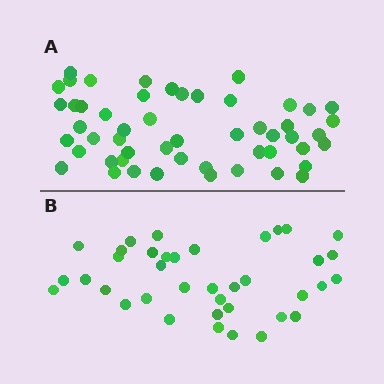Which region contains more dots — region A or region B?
Region A (the top region) has more dots.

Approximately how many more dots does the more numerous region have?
Region A has approximately 15 more dots than region B.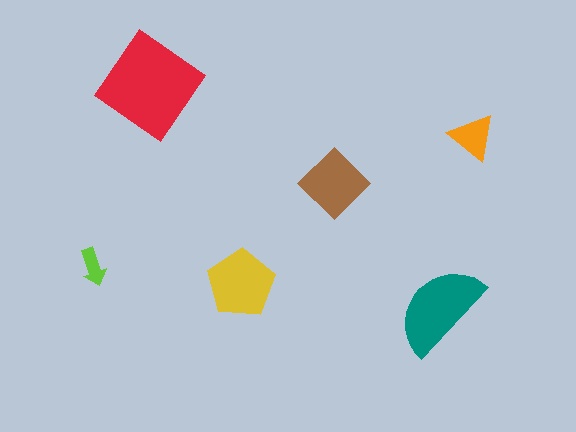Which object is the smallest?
The lime arrow.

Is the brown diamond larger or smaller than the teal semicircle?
Smaller.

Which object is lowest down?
The teal semicircle is bottommost.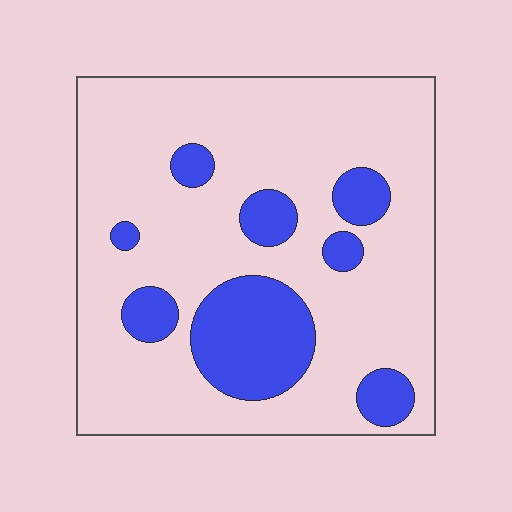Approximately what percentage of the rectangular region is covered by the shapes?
Approximately 20%.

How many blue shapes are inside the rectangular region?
8.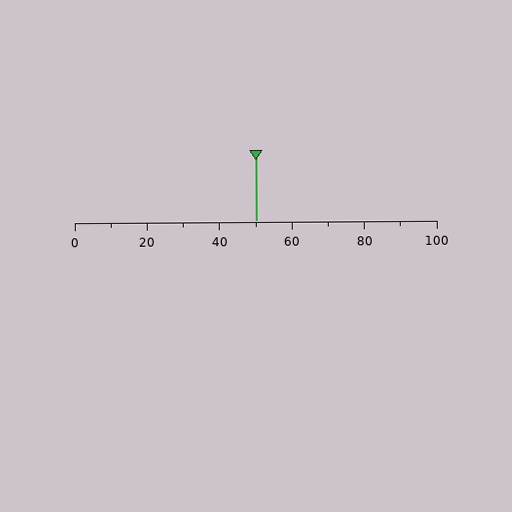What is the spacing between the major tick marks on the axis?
The major ticks are spaced 20 apart.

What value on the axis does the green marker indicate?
The marker indicates approximately 50.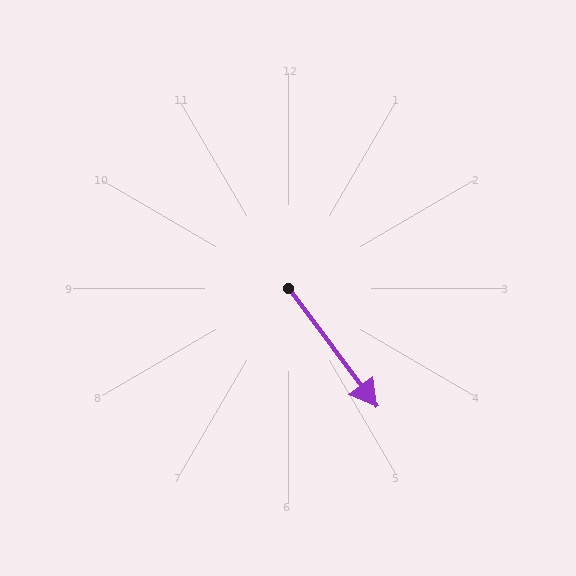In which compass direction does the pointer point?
Southeast.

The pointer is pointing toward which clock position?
Roughly 5 o'clock.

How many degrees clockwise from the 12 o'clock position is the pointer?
Approximately 143 degrees.